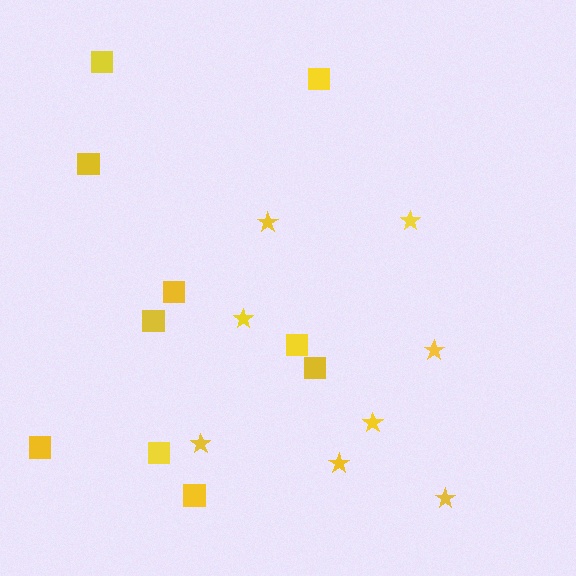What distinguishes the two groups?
There are 2 groups: one group of stars (8) and one group of squares (10).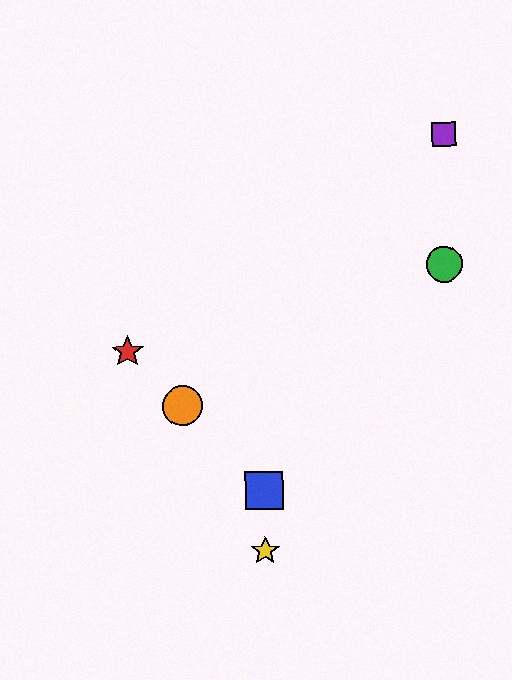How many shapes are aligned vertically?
2 shapes (the blue square, the yellow star) are aligned vertically.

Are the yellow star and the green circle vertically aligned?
No, the yellow star is at x≈265 and the green circle is at x≈444.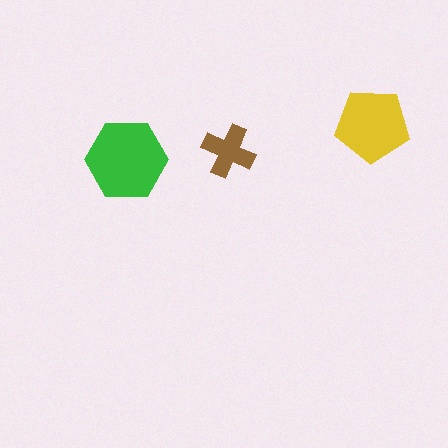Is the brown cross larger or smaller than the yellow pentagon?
Smaller.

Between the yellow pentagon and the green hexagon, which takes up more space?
The green hexagon.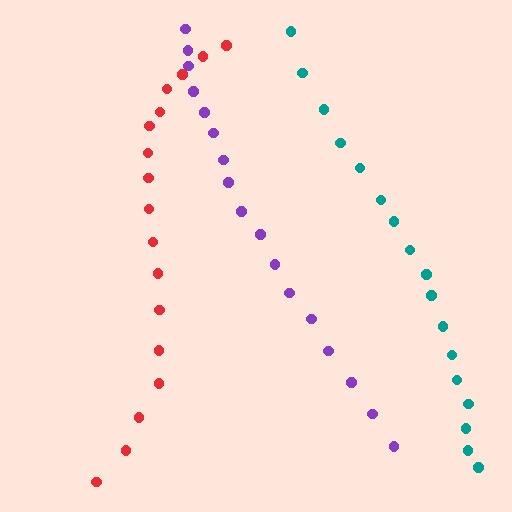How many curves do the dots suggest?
There are 3 distinct paths.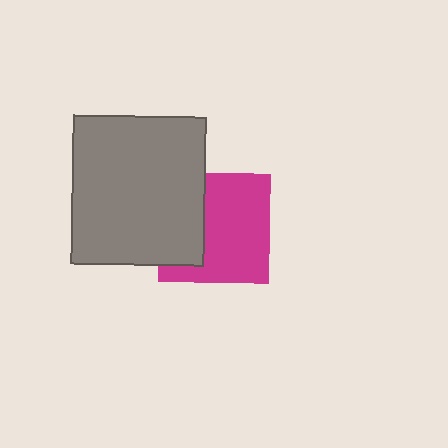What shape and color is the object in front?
The object in front is a gray rectangle.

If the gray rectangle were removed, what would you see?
You would see the complete magenta square.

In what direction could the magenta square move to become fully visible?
The magenta square could move right. That would shift it out from behind the gray rectangle entirely.